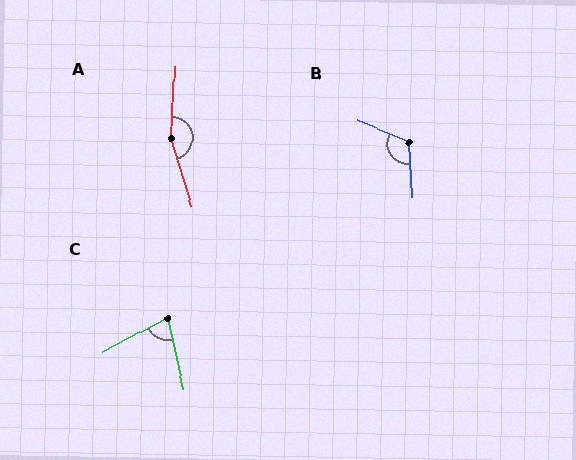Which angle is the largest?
A, at approximately 160 degrees.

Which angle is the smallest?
C, at approximately 74 degrees.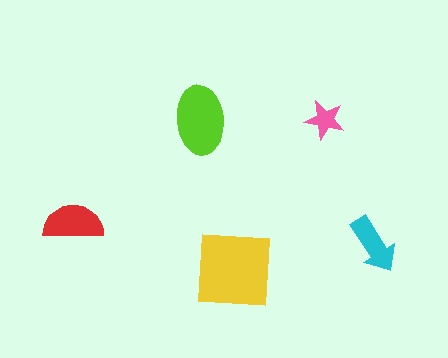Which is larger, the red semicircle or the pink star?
The red semicircle.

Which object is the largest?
The yellow square.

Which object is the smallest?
The pink star.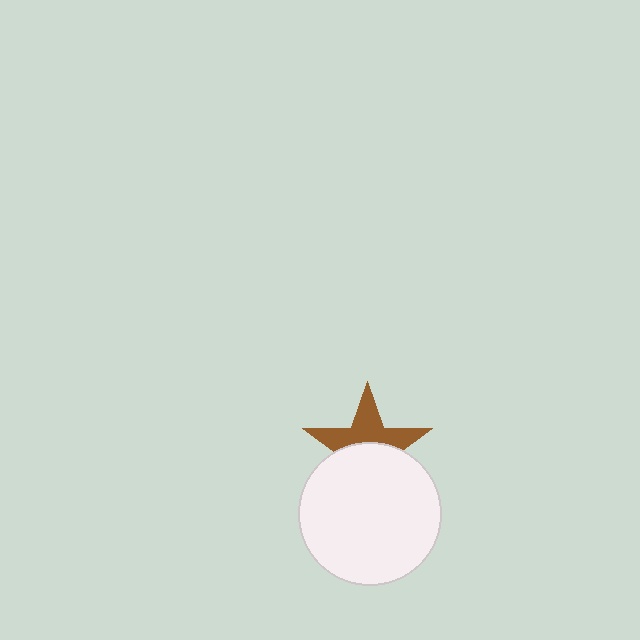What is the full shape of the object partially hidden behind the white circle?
The partially hidden object is a brown star.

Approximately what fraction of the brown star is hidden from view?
Roughly 51% of the brown star is hidden behind the white circle.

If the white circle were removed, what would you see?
You would see the complete brown star.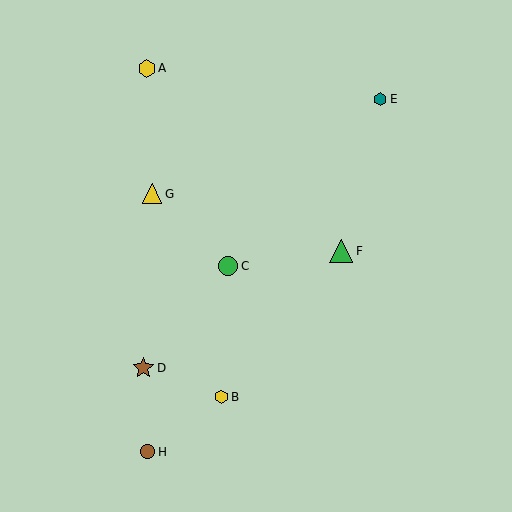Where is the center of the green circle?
The center of the green circle is at (228, 266).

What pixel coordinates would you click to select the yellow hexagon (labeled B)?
Click at (222, 397) to select the yellow hexagon B.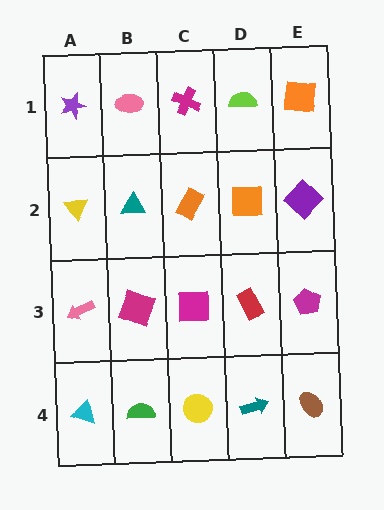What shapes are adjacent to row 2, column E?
An orange square (row 1, column E), a magenta pentagon (row 3, column E), an orange square (row 2, column D).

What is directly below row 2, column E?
A magenta pentagon.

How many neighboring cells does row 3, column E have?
3.